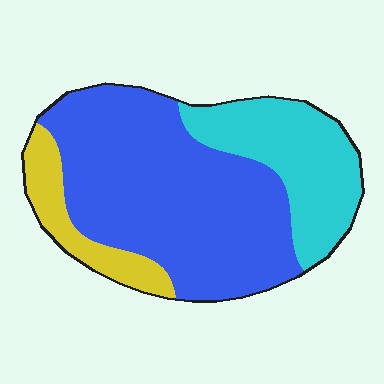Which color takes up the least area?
Yellow, at roughly 10%.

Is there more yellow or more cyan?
Cyan.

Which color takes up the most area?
Blue, at roughly 60%.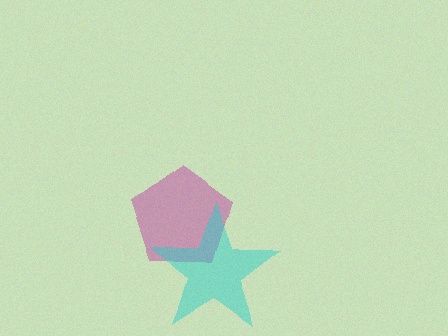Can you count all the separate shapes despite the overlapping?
Yes, there are 2 separate shapes.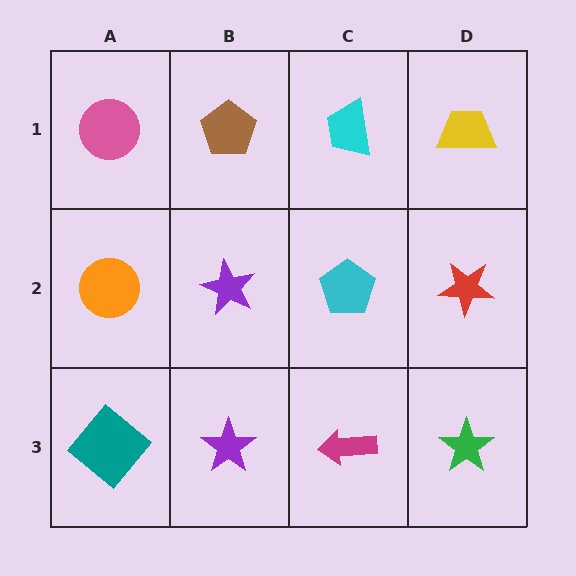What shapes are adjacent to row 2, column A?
A pink circle (row 1, column A), a teal diamond (row 3, column A), a purple star (row 2, column B).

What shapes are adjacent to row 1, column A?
An orange circle (row 2, column A), a brown pentagon (row 1, column B).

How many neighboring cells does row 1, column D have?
2.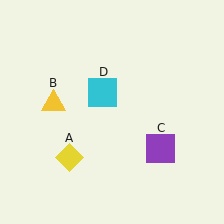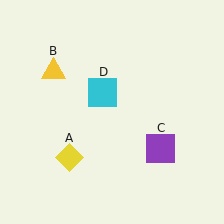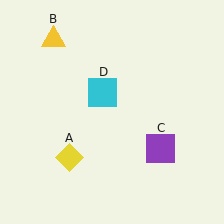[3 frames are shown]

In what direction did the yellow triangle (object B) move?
The yellow triangle (object B) moved up.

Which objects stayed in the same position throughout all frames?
Yellow diamond (object A) and purple square (object C) and cyan square (object D) remained stationary.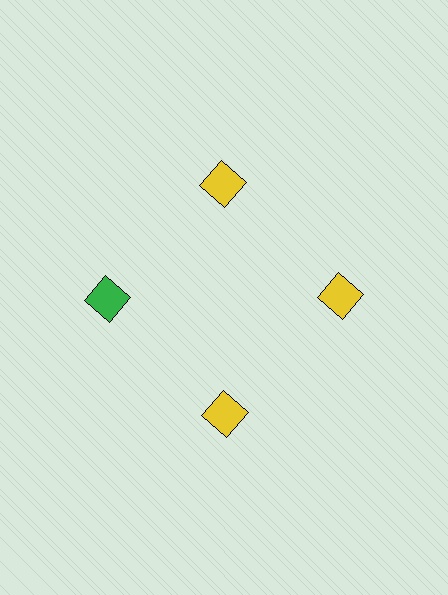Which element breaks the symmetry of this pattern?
The green diamond at roughly the 9 o'clock position breaks the symmetry. All other shapes are yellow diamonds.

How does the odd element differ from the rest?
It has a different color: green instead of yellow.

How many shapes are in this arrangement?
There are 4 shapes arranged in a ring pattern.